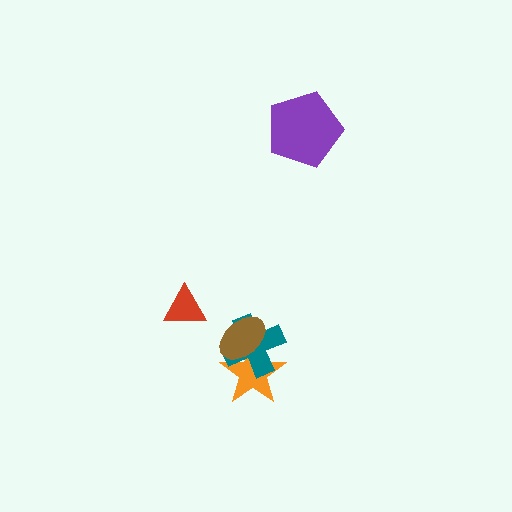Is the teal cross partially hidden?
Yes, it is partially covered by another shape.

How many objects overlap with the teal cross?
2 objects overlap with the teal cross.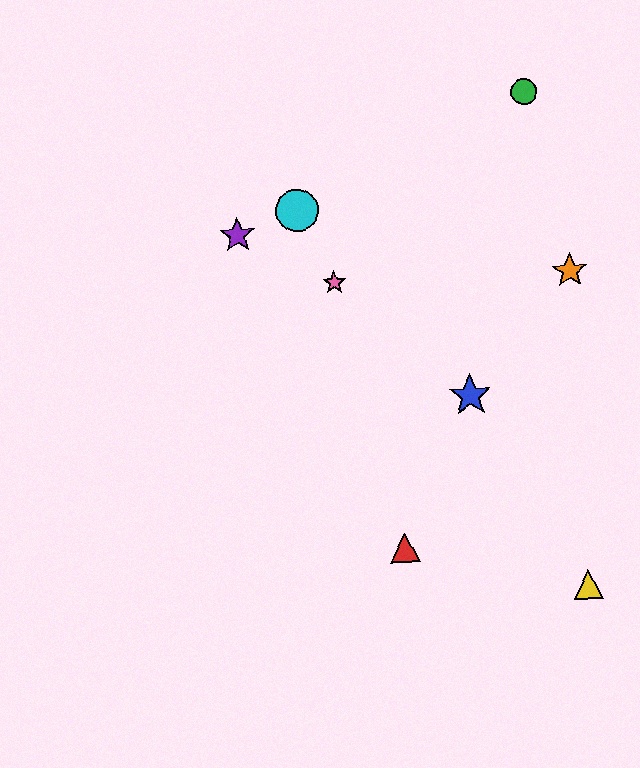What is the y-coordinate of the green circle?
The green circle is at y≈91.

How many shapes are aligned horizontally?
2 shapes (the orange star, the pink star) are aligned horizontally.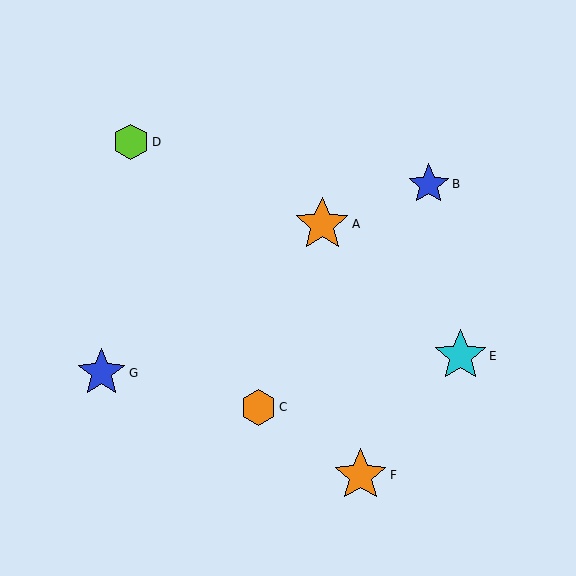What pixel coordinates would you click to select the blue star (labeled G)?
Click at (101, 373) to select the blue star G.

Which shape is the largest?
The orange star (labeled A) is the largest.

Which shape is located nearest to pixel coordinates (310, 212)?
The orange star (labeled A) at (322, 224) is nearest to that location.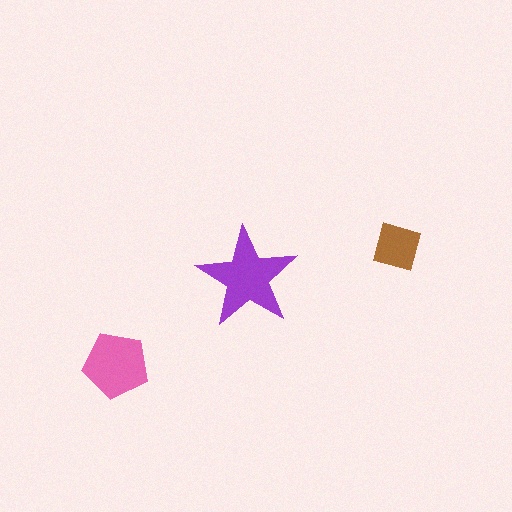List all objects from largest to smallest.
The purple star, the pink pentagon, the brown square.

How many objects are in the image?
There are 3 objects in the image.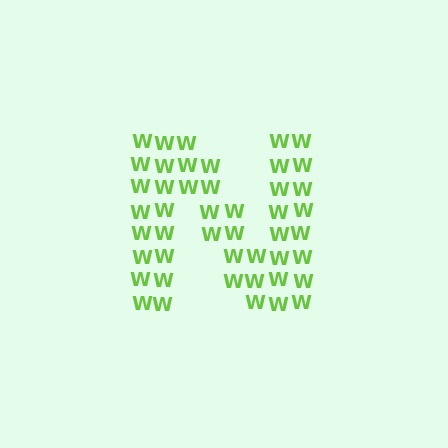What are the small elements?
The small elements are letter W's.